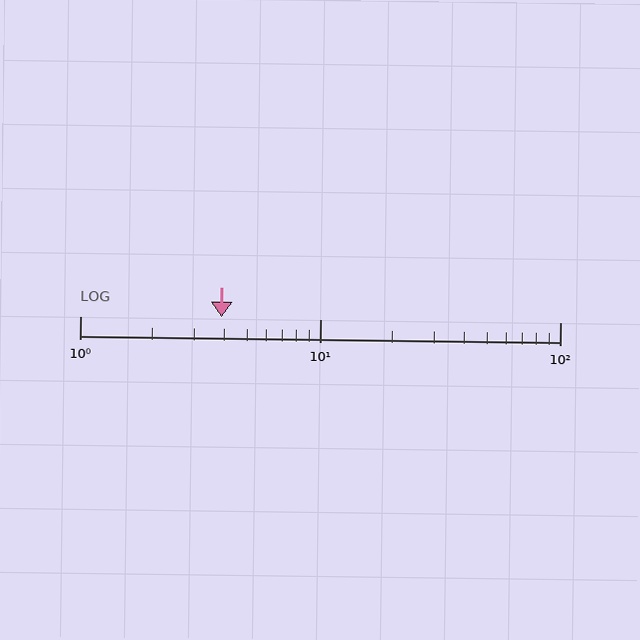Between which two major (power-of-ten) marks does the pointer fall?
The pointer is between 1 and 10.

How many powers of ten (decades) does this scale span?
The scale spans 2 decades, from 1 to 100.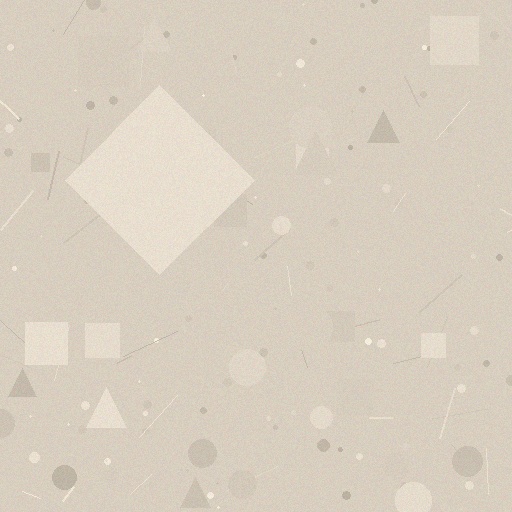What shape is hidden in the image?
A diamond is hidden in the image.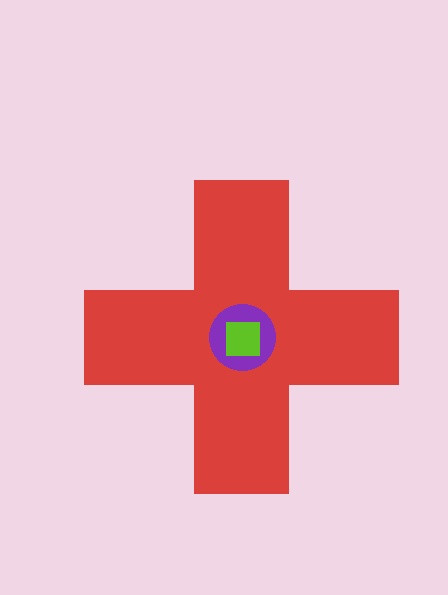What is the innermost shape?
The lime square.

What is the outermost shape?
The red cross.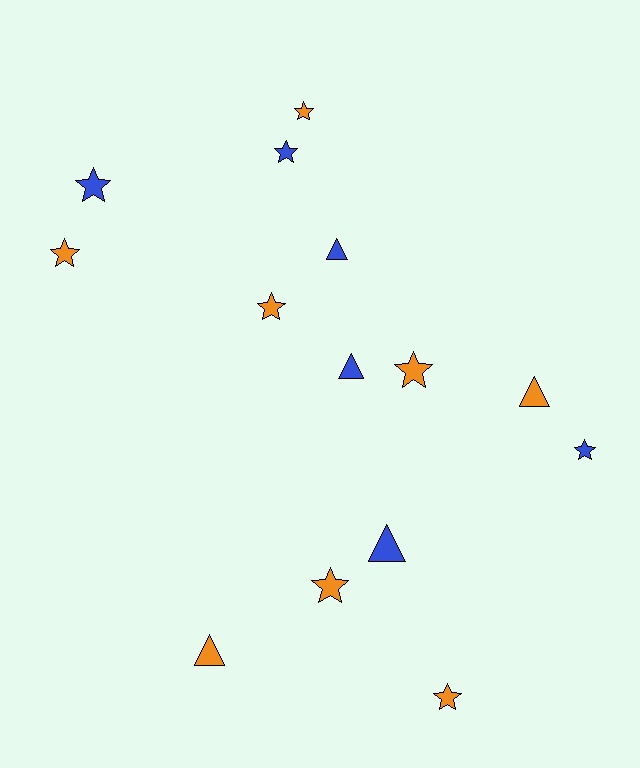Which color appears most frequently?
Orange, with 8 objects.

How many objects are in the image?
There are 14 objects.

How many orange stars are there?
There are 6 orange stars.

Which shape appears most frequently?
Star, with 9 objects.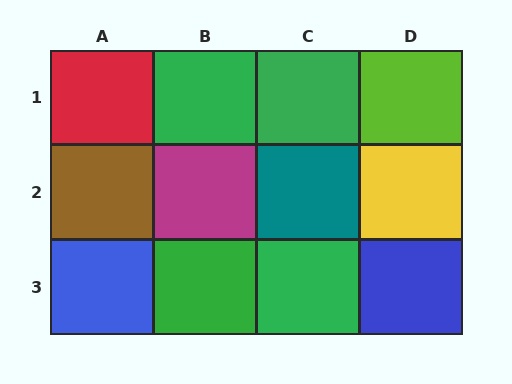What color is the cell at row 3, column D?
Blue.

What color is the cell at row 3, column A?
Blue.